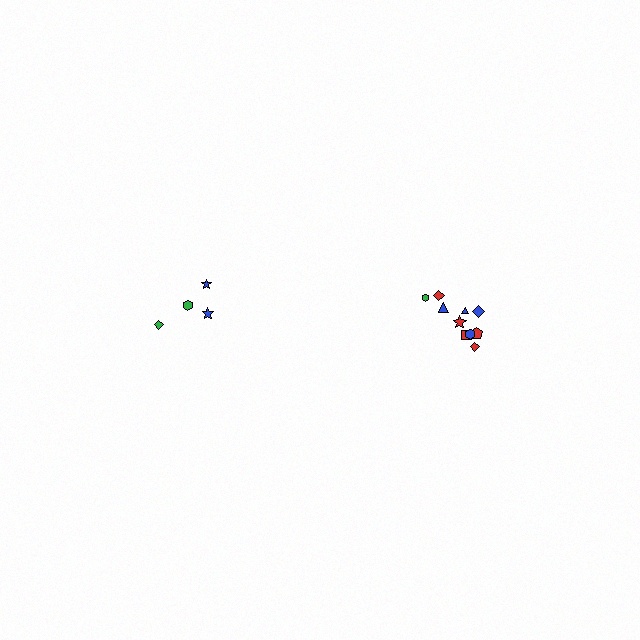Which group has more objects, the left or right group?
The right group.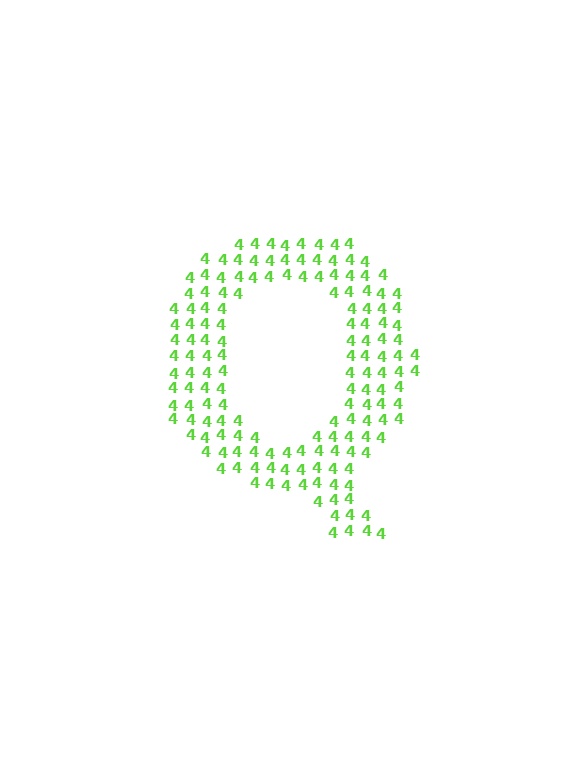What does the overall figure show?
The overall figure shows the letter Q.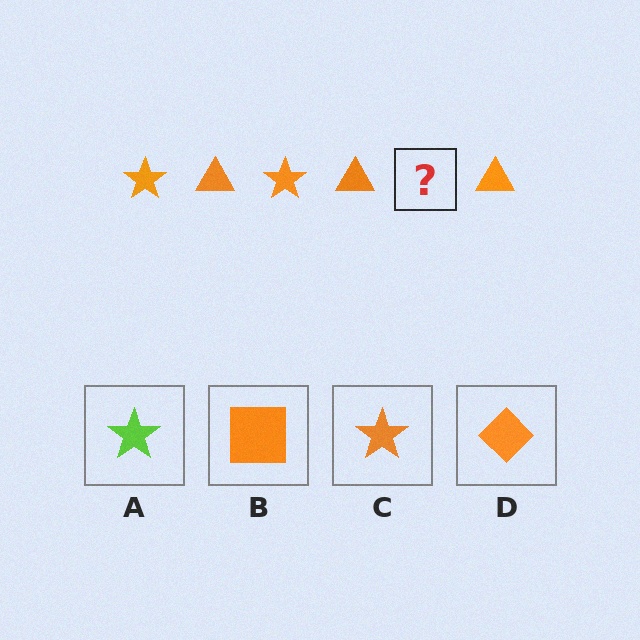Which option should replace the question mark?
Option C.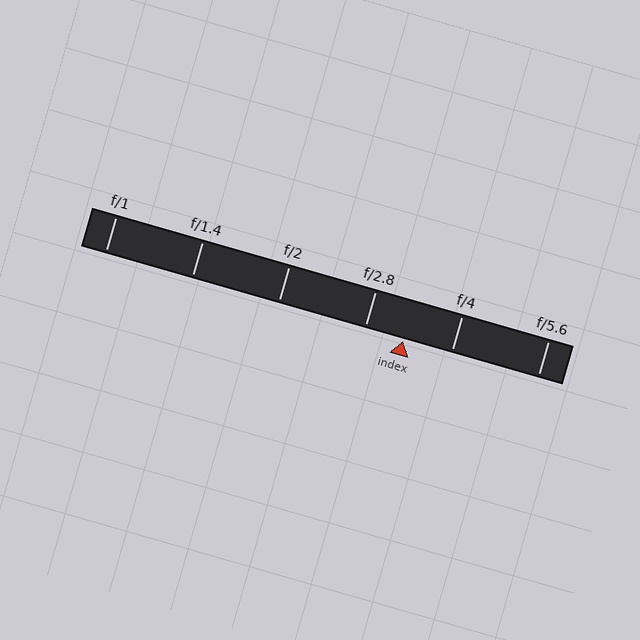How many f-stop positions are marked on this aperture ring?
There are 6 f-stop positions marked.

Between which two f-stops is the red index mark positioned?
The index mark is between f/2.8 and f/4.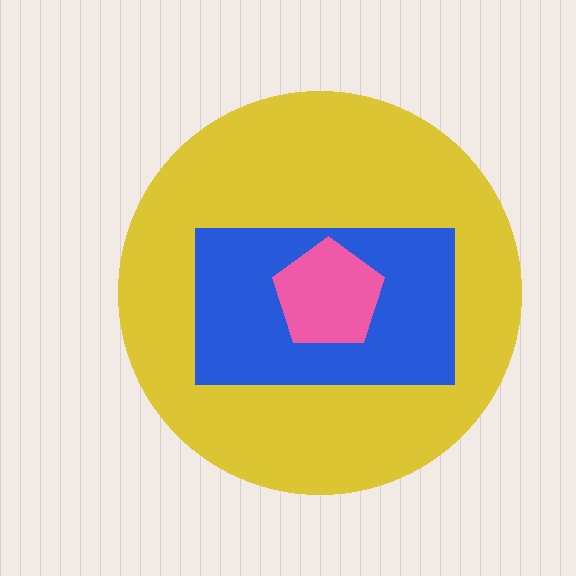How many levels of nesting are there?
3.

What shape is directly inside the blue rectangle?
The pink pentagon.